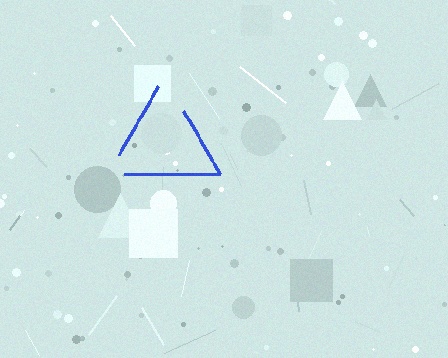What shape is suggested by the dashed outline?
The dashed outline suggests a triangle.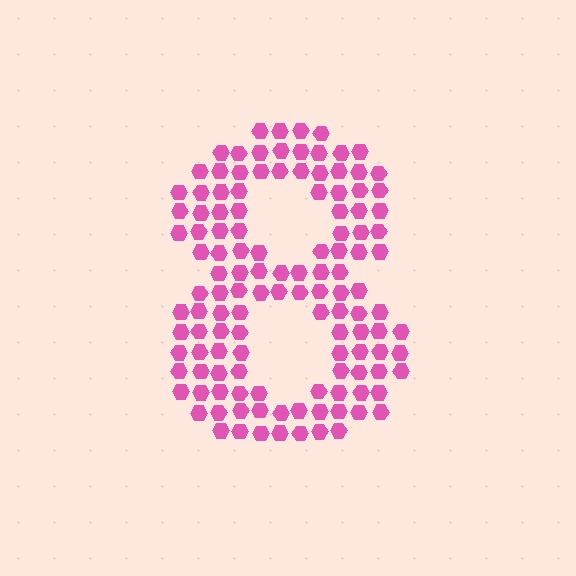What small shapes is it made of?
It is made of small hexagons.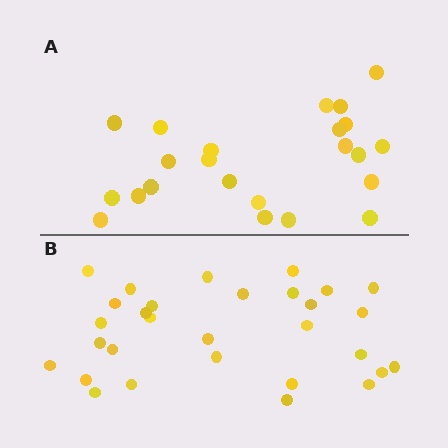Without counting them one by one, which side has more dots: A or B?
Region B (the bottom region) has more dots.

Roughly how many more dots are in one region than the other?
Region B has roughly 8 or so more dots than region A.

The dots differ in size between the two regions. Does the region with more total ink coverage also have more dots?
No. Region A has more total ink coverage because its dots are larger, but region B actually contains more individual dots. Total area can be misleading — the number of items is what matters here.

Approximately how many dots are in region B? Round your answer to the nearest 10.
About 30 dots.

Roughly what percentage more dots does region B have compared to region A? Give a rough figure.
About 30% more.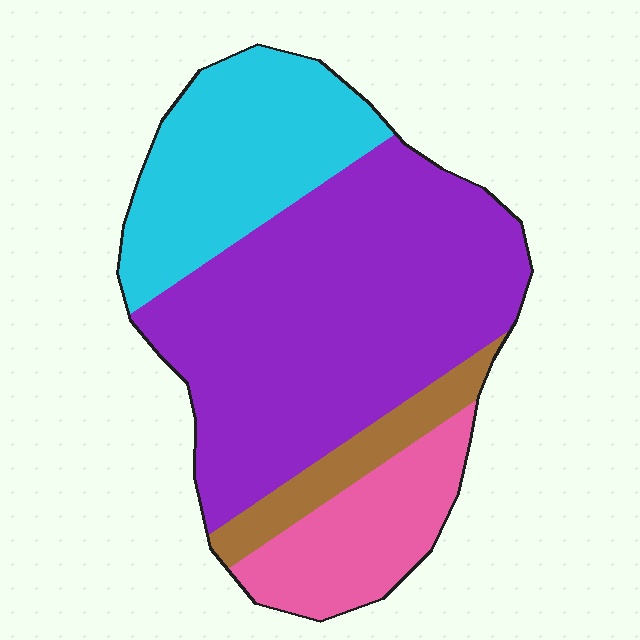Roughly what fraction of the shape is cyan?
Cyan takes up between a sixth and a third of the shape.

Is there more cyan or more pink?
Cyan.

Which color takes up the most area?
Purple, at roughly 55%.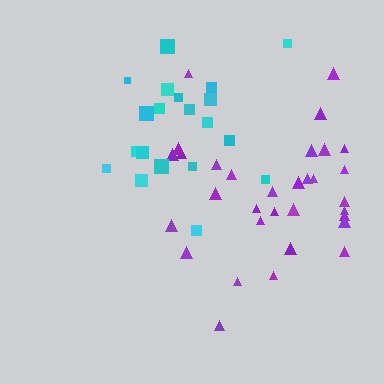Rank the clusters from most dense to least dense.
cyan, purple.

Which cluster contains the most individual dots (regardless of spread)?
Purple (32).